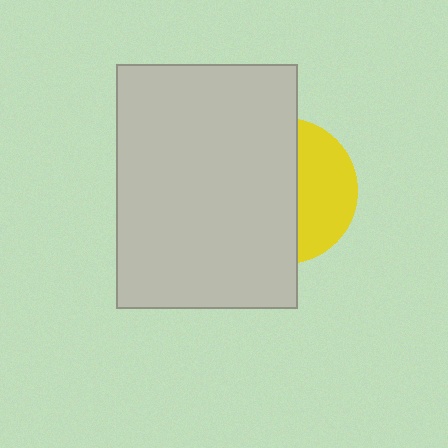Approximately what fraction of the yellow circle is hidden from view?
Roughly 61% of the yellow circle is hidden behind the light gray rectangle.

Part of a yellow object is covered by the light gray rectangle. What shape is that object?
It is a circle.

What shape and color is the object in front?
The object in front is a light gray rectangle.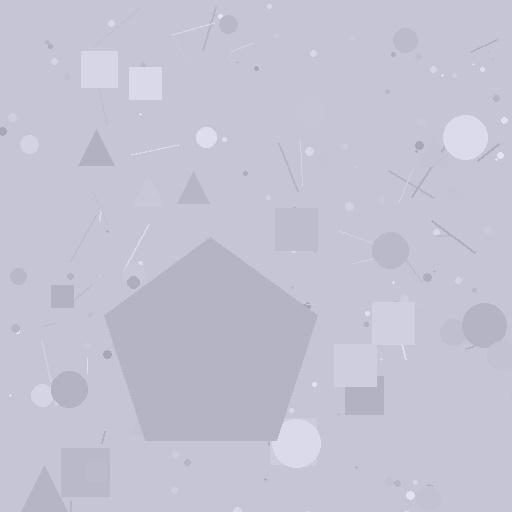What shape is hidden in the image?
A pentagon is hidden in the image.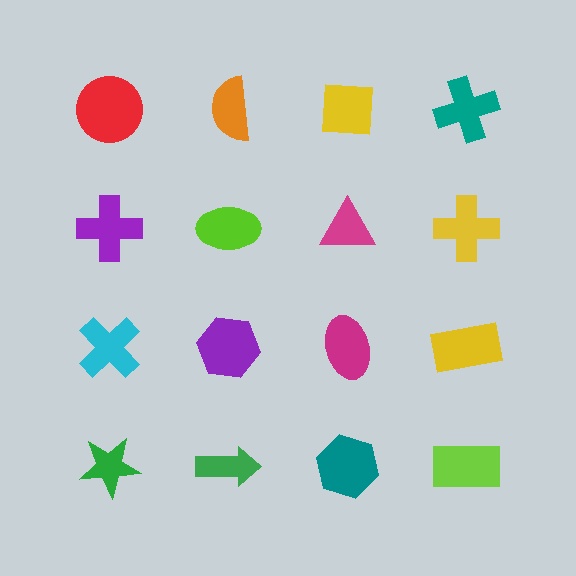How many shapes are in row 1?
4 shapes.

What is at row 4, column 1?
A green star.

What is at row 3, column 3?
A magenta ellipse.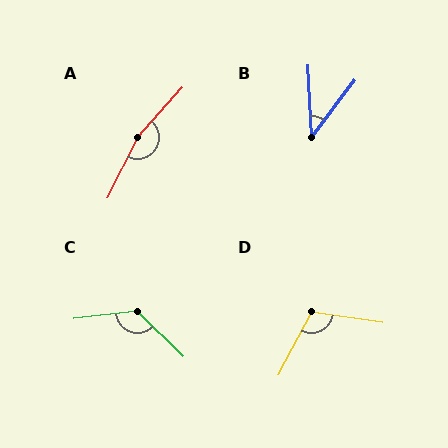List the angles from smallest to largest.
B (40°), D (109°), C (129°), A (164°).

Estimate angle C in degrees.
Approximately 129 degrees.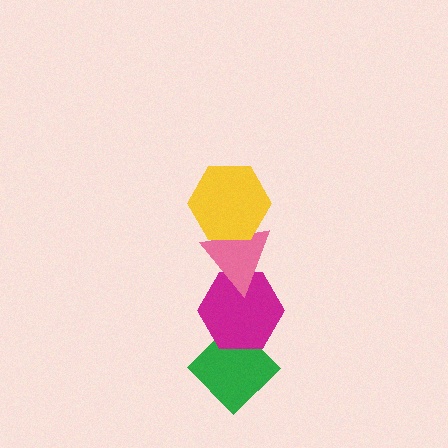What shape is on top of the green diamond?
The magenta hexagon is on top of the green diamond.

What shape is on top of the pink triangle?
The yellow hexagon is on top of the pink triangle.